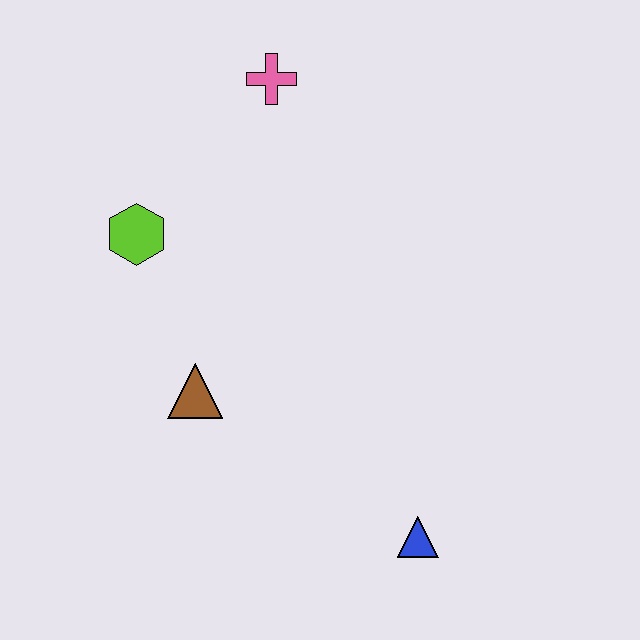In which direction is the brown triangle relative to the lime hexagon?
The brown triangle is below the lime hexagon.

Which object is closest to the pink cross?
The lime hexagon is closest to the pink cross.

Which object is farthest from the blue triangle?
The pink cross is farthest from the blue triangle.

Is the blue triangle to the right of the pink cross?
Yes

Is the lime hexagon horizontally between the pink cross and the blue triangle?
No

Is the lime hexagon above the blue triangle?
Yes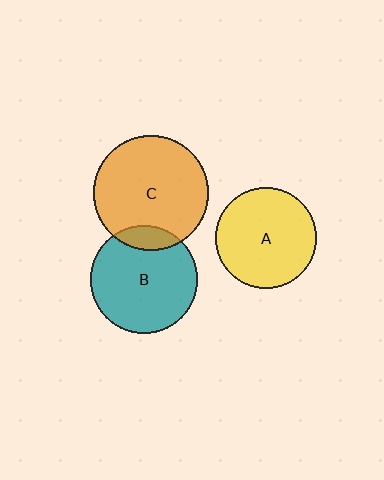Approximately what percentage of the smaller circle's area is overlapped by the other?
Approximately 15%.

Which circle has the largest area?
Circle C (orange).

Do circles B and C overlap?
Yes.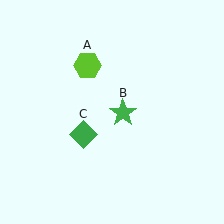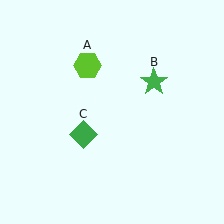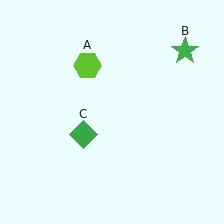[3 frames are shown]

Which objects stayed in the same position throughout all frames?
Lime hexagon (object A) and green diamond (object C) remained stationary.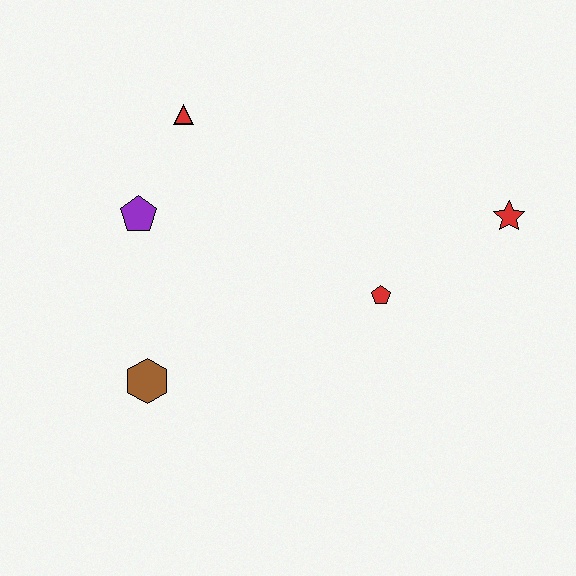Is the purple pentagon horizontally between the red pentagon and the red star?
No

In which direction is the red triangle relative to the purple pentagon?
The red triangle is above the purple pentagon.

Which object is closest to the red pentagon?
The red star is closest to the red pentagon.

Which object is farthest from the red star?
The brown hexagon is farthest from the red star.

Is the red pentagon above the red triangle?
No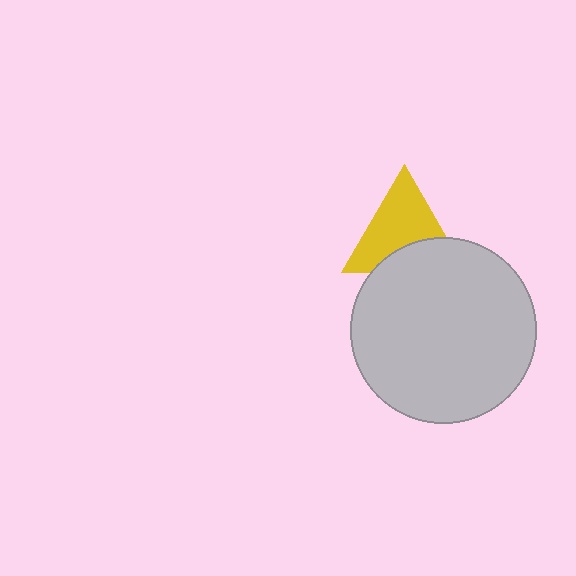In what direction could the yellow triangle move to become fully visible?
The yellow triangle could move up. That would shift it out from behind the light gray circle entirely.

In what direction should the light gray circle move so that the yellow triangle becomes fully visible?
The light gray circle should move down. That is the shortest direction to clear the overlap and leave the yellow triangle fully visible.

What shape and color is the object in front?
The object in front is a light gray circle.